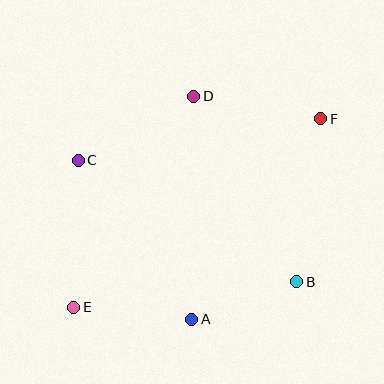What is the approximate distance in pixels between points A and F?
The distance between A and F is approximately 238 pixels.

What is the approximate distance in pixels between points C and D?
The distance between C and D is approximately 132 pixels.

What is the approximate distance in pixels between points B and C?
The distance between B and C is approximately 250 pixels.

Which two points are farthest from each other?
Points E and F are farthest from each other.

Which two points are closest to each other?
Points A and B are closest to each other.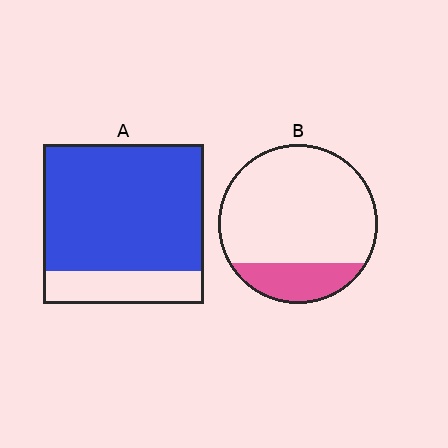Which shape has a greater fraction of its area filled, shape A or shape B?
Shape A.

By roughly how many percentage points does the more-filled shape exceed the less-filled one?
By roughly 60 percentage points (A over B).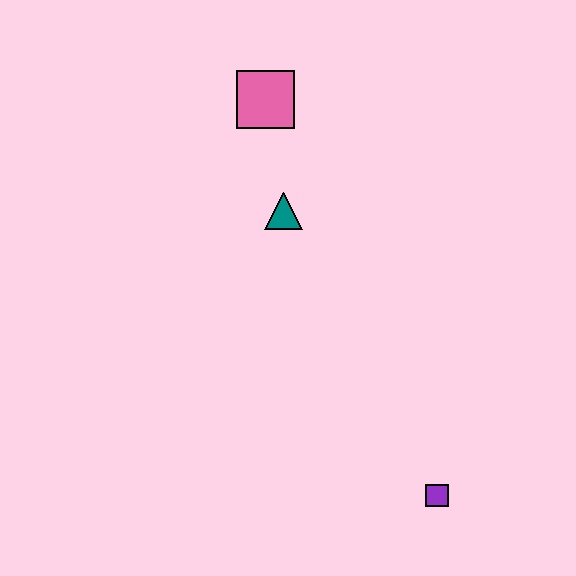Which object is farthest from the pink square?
The purple square is farthest from the pink square.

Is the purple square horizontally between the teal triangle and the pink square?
No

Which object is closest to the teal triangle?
The pink square is closest to the teal triangle.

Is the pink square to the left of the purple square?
Yes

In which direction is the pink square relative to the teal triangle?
The pink square is above the teal triangle.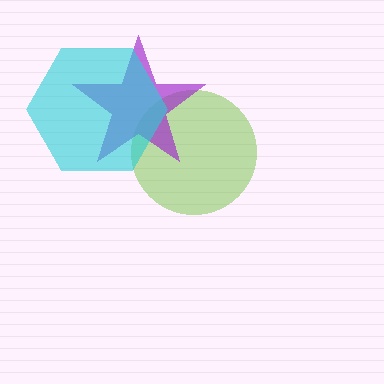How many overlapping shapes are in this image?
There are 3 overlapping shapes in the image.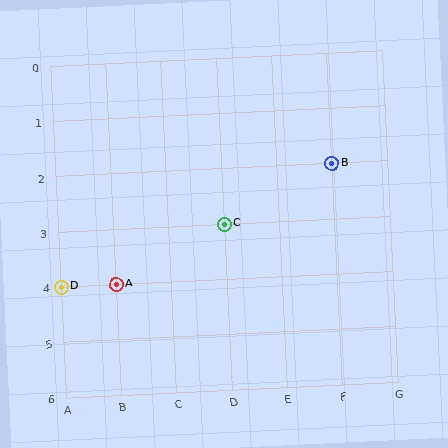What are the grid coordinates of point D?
Point D is at grid coordinates (A, 4).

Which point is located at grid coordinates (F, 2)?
Point B is at (F, 2).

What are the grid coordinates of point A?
Point A is at grid coordinates (B, 4).